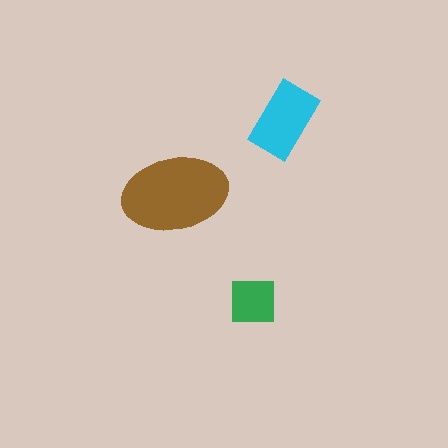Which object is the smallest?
The green square.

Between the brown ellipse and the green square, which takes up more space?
The brown ellipse.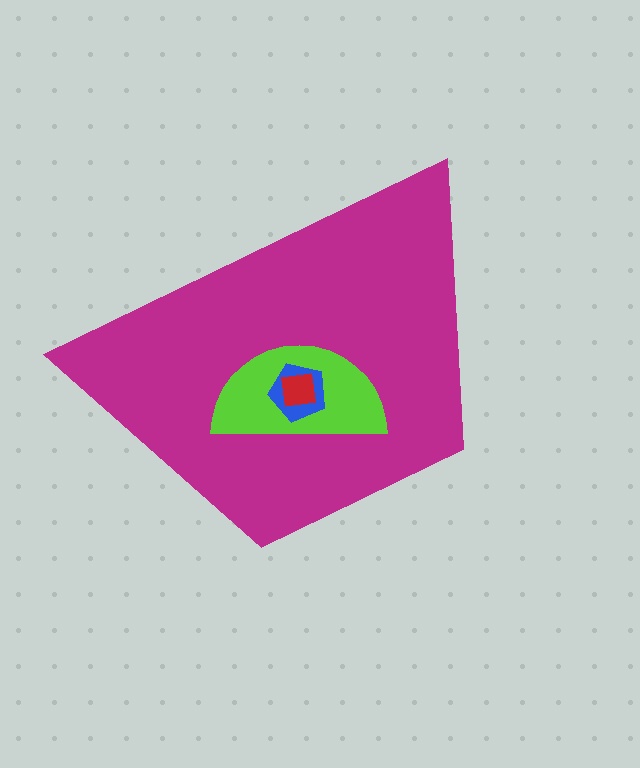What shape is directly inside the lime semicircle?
The blue pentagon.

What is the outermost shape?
The magenta trapezoid.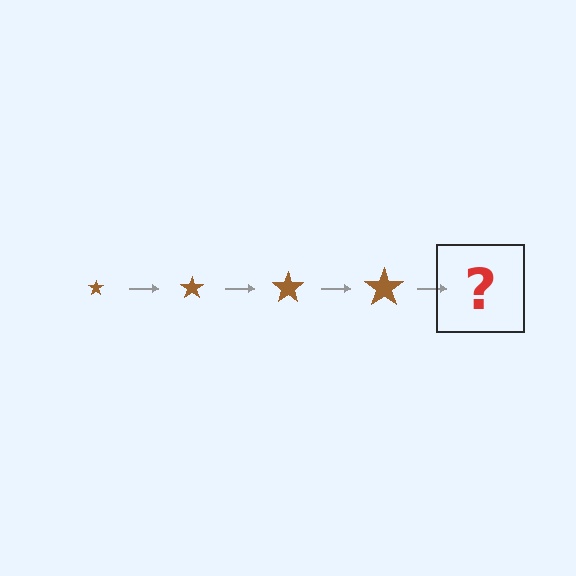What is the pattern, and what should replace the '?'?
The pattern is that the star gets progressively larger each step. The '?' should be a brown star, larger than the previous one.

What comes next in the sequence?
The next element should be a brown star, larger than the previous one.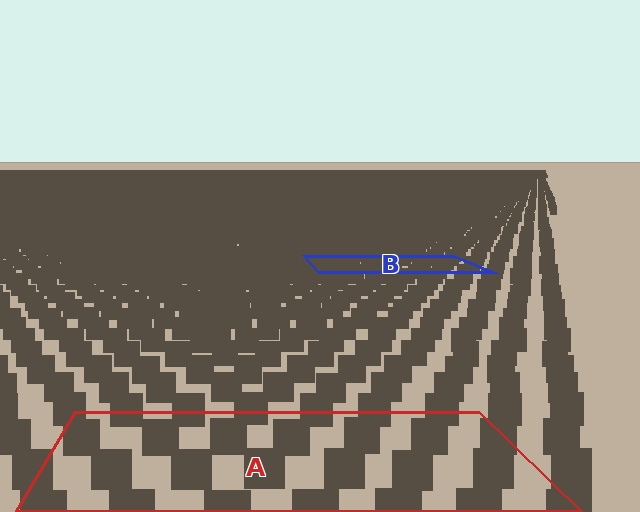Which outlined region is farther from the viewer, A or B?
Region B is farther from the viewer — the texture elements inside it appear smaller and more densely packed.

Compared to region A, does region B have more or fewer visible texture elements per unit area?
Region B has more texture elements per unit area — they are packed more densely because it is farther away.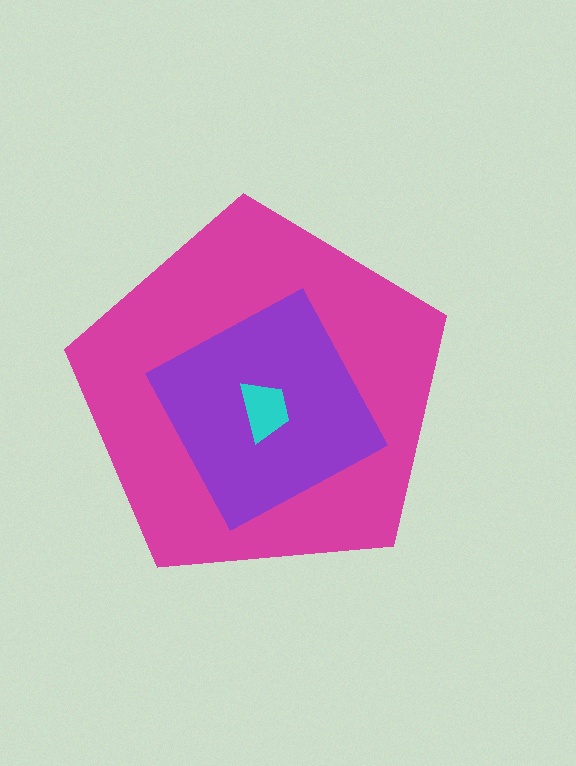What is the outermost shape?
The magenta pentagon.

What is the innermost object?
The cyan trapezoid.